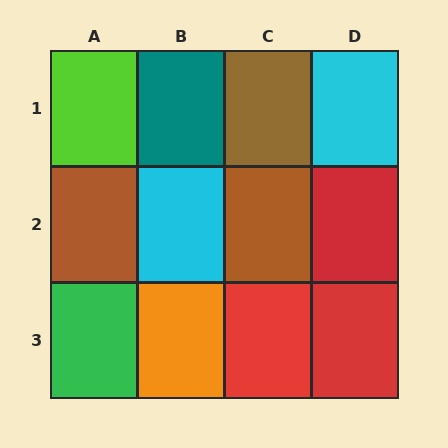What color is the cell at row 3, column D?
Red.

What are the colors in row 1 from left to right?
Lime, teal, brown, cyan.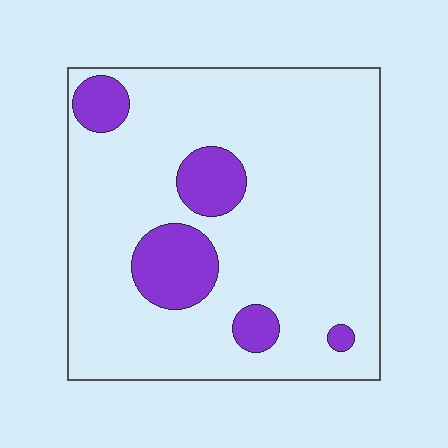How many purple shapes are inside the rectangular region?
5.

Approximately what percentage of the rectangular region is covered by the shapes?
Approximately 15%.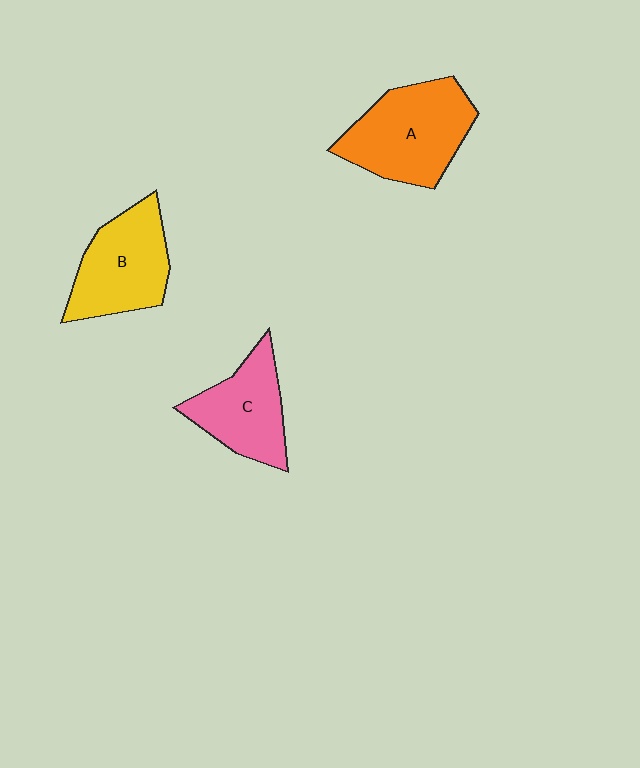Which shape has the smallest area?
Shape C (pink).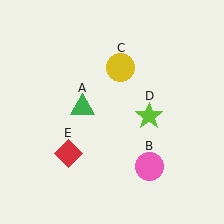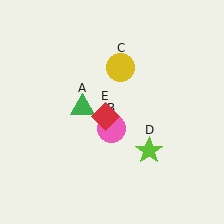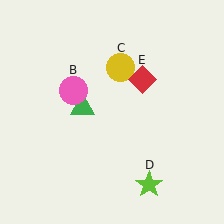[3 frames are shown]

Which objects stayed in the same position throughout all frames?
Green triangle (object A) and yellow circle (object C) remained stationary.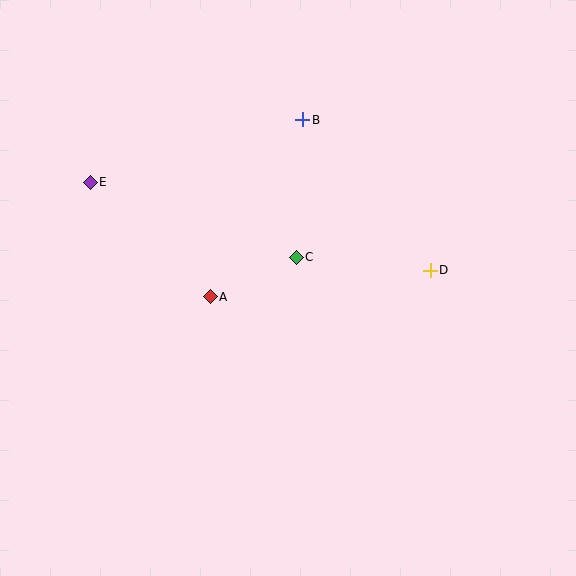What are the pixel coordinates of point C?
Point C is at (296, 257).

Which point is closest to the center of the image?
Point C at (296, 257) is closest to the center.